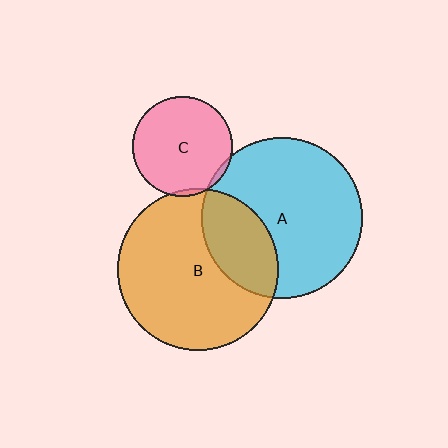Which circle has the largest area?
Circle B (orange).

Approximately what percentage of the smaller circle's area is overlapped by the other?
Approximately 5%.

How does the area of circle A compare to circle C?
Approximately 2.6 times.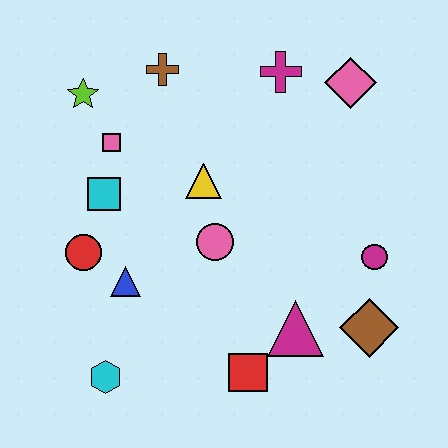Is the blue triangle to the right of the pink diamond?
No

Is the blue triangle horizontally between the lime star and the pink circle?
Yes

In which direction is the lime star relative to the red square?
The lime star is above the red square.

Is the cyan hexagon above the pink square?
No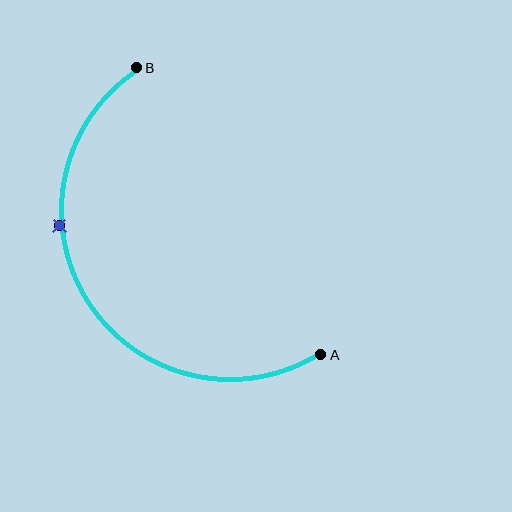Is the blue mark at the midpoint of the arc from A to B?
No. The blue mark lies on the arc but is closer to endpoint B. The arc midpoint would be at the point on the curve equidistant along the arc from both A and B.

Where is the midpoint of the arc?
The arc midpoint is the point on the curve farthest from the straight line joining A and B. It sits to the left of that line.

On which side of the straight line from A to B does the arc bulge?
The arc bulges to the left of the straight line connecting A and B.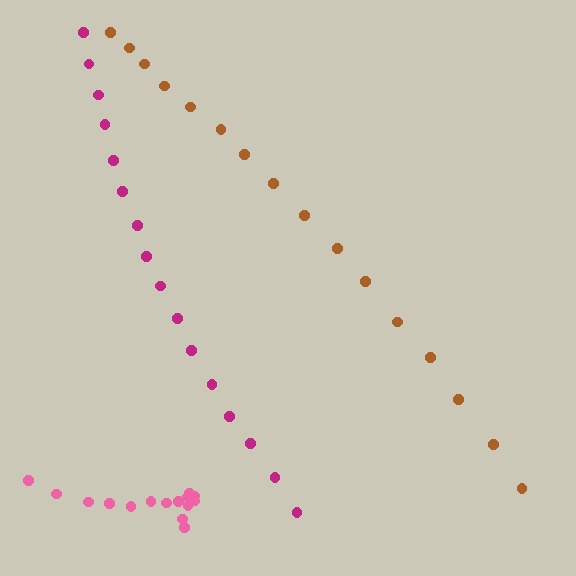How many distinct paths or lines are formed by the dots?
There are 3 distinct paths.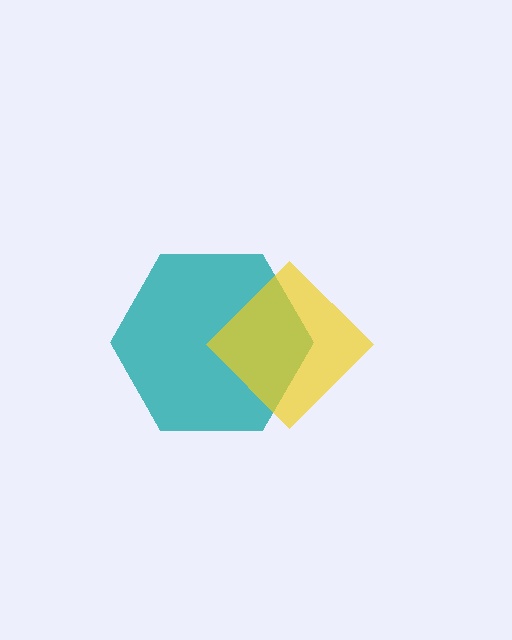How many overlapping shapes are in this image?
There are 2 overlapping shapes in the image.